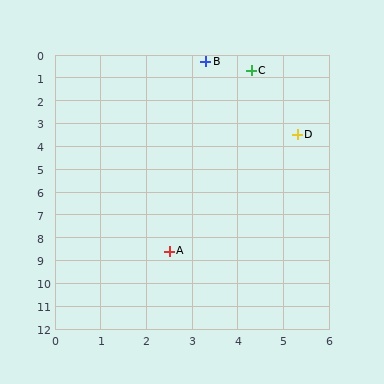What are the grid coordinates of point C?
Point C is at approximately (4.3, 0.7).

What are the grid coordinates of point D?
Point D is at approximately (5.3, 3.5).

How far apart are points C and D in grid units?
Points C and D are about 3.0 grid units apart.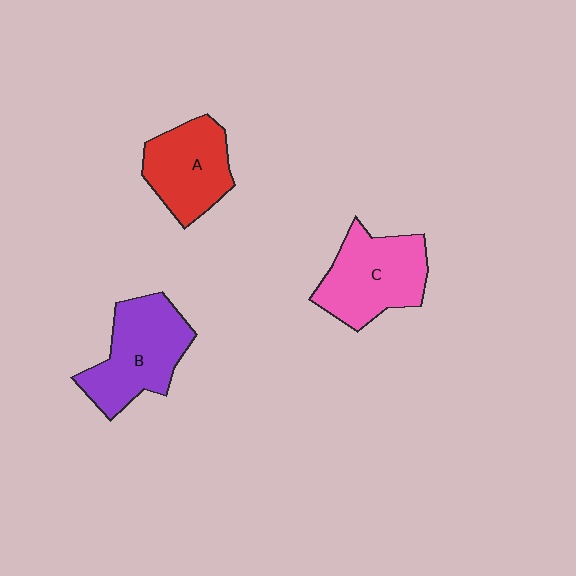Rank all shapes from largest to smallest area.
From largest to smallest: B (purple), C (pink), A (red).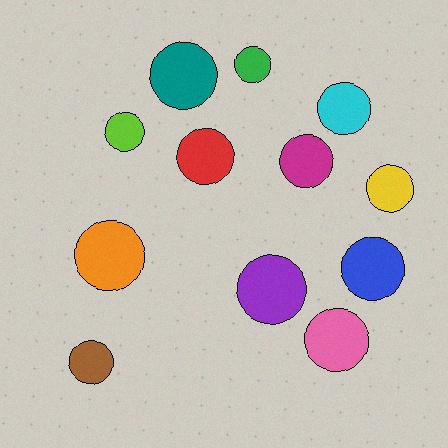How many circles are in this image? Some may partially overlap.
There are 12 circles.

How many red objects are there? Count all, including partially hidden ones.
There is 1 red object.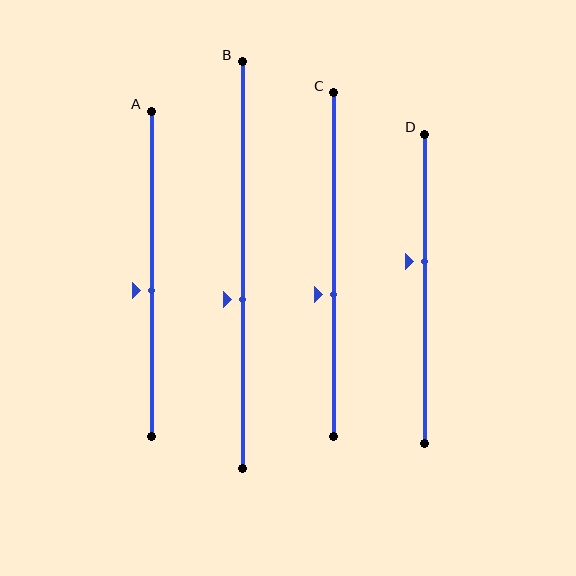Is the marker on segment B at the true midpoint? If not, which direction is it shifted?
No, the marker on segment B is shifted downward by about 8% of the segment length.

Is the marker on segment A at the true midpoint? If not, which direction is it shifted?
No, the marker on segment A is shifted downward by about 5% of the segment length.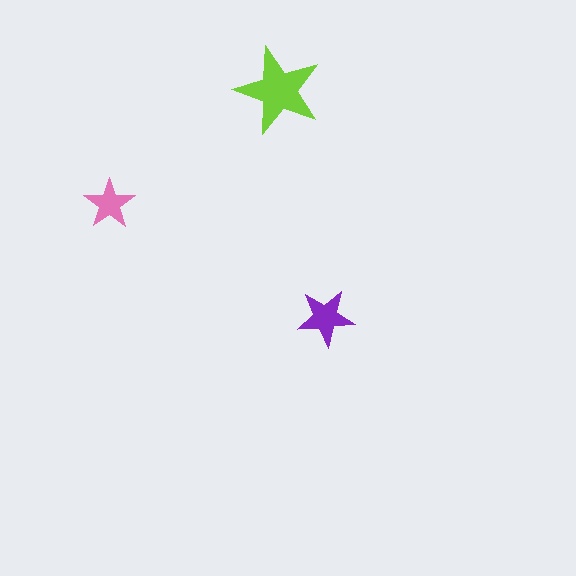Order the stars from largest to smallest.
the lime one, the purple one, the pink one.